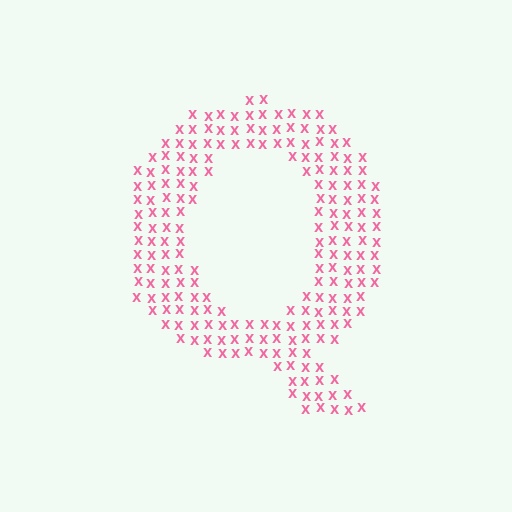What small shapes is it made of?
It is made of small letter X's.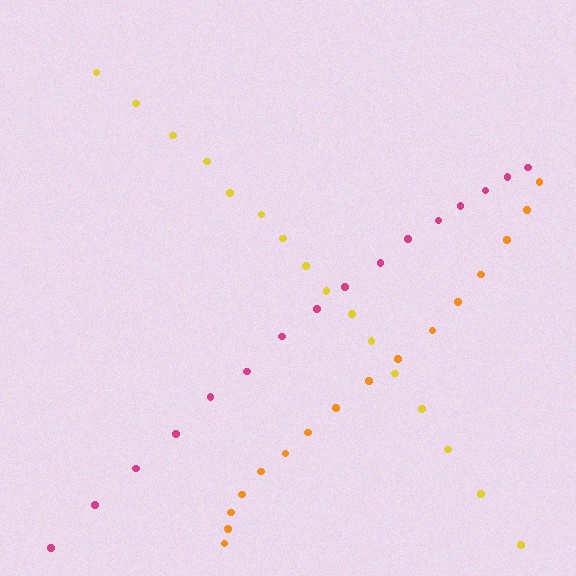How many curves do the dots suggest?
There are 3 distinct paths.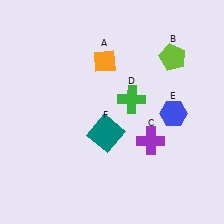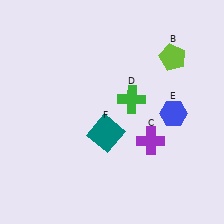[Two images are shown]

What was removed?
The orange diamond (A) was removed in Image 2.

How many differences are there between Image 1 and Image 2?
There is 1 difference between the two images.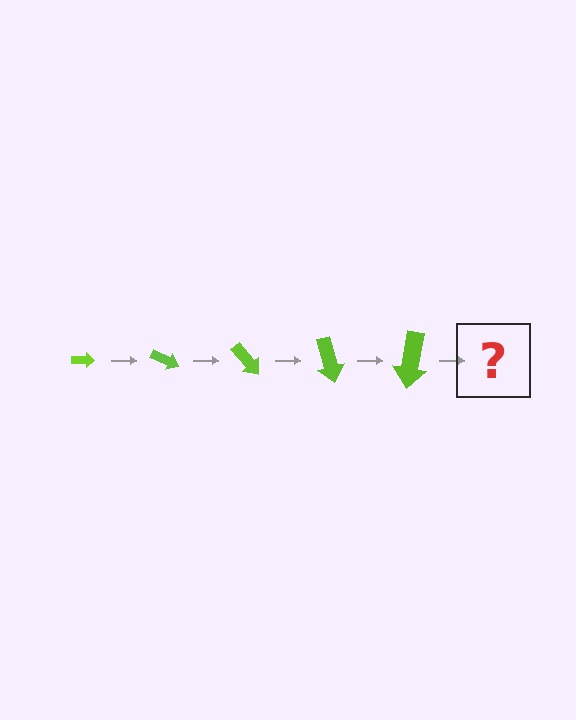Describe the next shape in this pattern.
It should be an arrow, larger than the previous one and rotated 125 degrees from the start.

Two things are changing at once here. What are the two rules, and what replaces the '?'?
The two rules are that the arrow grows larger each step and it rotates 25 degrees each step. The '?' should be an arrow, larger than the previous one and rotated 125 degrees from the start.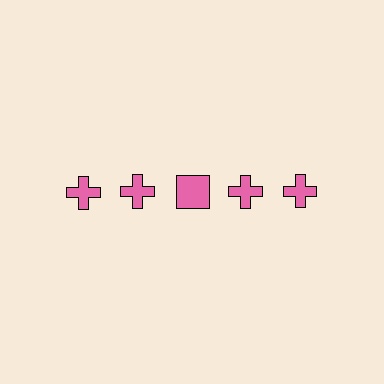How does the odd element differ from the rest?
It has a different shape: square instead of cross.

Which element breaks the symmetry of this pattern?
The pink square in the top row, center column breaks the symmetry. All other shapes are pink crosses.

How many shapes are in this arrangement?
There are 5 shapes arranged in a grid pattern.